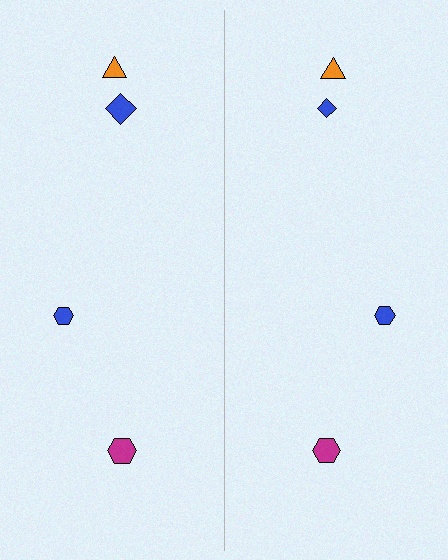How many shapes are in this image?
There are 8 shapes in this image.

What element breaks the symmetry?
The blue diamond on the right side has a different size than its mirror counterpart.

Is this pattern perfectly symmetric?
No, the pattern is not perfectly symmetric. The blue diamond on the right side has a different size than its mirror counterpart.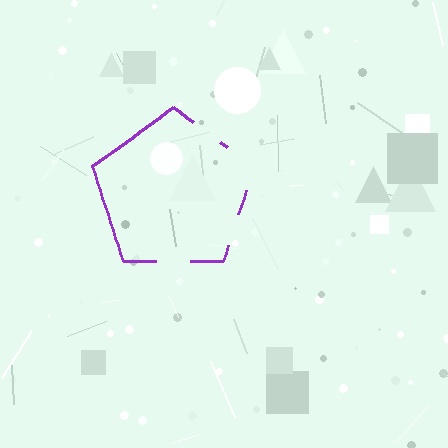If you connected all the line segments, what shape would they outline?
They would outline a pentagon.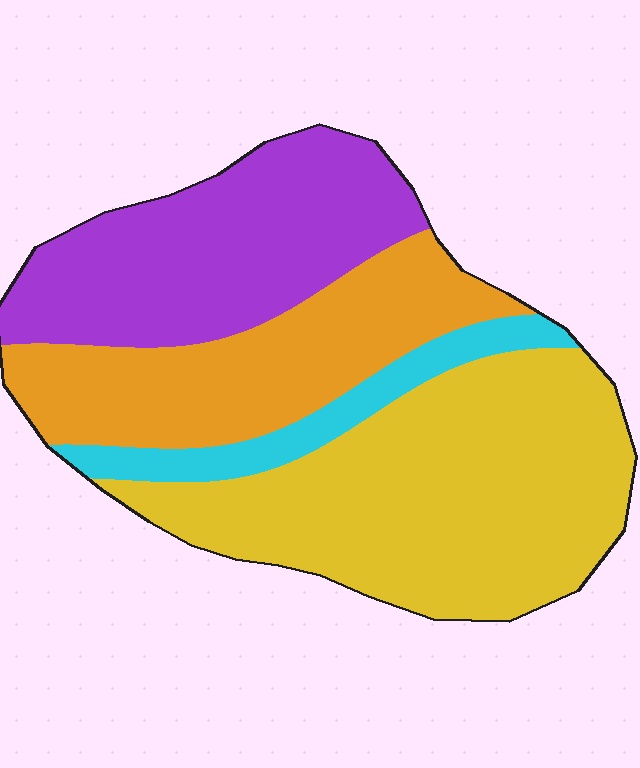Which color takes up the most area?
Yellow, at roughly 40%.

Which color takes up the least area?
Cyan, at roughly 10%.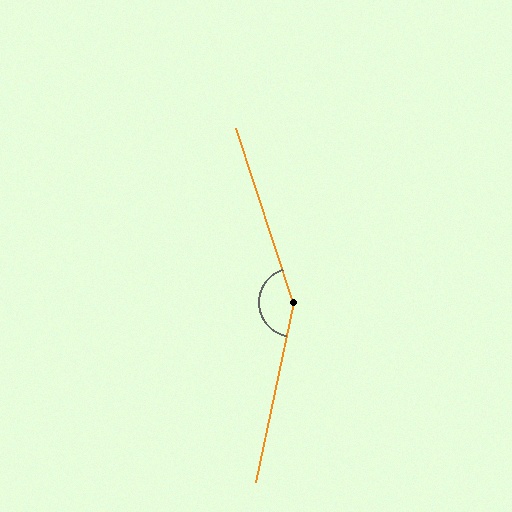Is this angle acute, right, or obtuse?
It is obtuse.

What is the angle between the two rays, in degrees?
Approximately 150 degrees.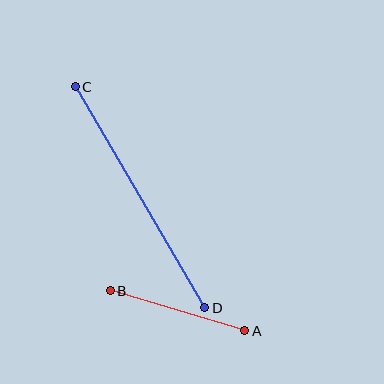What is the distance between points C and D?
The distance is approximately 256 pixels.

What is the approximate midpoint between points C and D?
The midpoint is at approximately (140, 197) pixels.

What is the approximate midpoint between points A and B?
The midpoint is at approximately (177, 311) pixels.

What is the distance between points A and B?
The distance is approximately 140 pixels.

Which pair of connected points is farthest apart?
Points C and D are farthest apart.